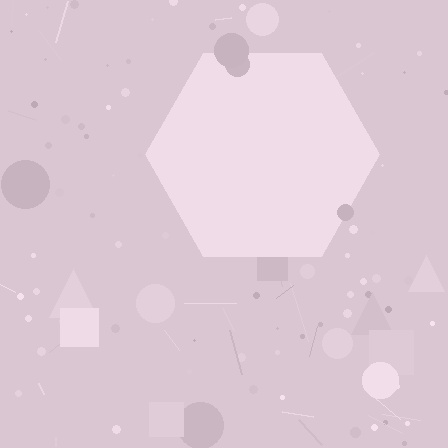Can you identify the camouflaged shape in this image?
The camouflaged shape is a hexagon.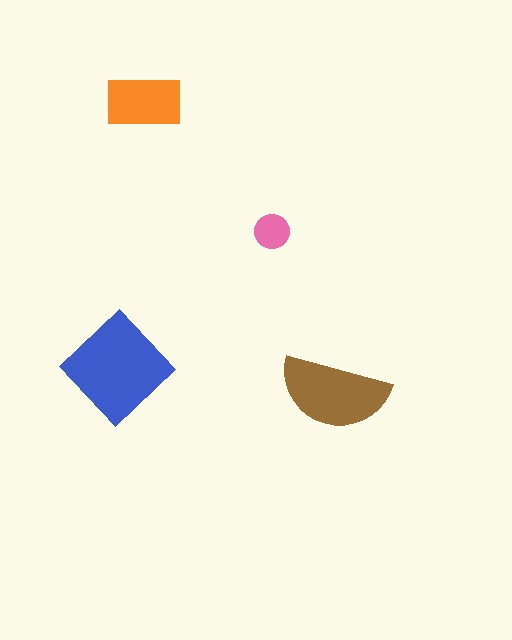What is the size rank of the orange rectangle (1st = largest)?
3rd.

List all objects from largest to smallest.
The blue diamond, the brown semicircle, the orange rectangle, the pink circle.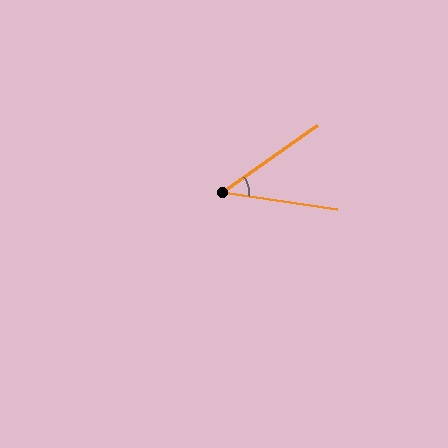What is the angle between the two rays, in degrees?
Approximately 44 degrees.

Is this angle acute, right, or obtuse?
It is acute.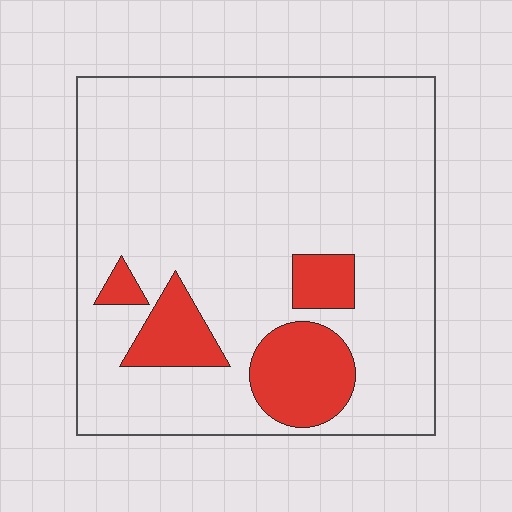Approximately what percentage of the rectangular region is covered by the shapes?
Approximately 15%.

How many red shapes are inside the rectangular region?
4.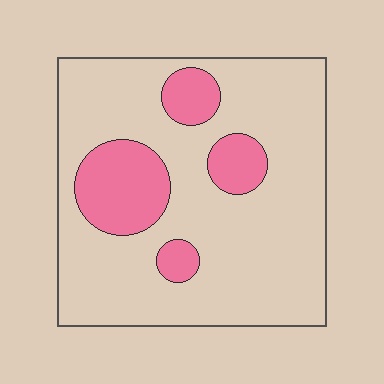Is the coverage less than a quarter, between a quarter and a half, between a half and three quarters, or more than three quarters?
Less than a quarter.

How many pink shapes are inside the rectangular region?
4.